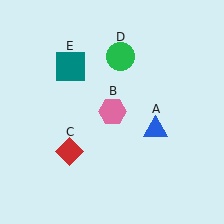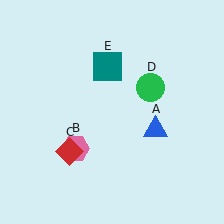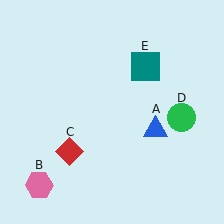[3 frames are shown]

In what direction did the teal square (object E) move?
The teal square (object E) moved right.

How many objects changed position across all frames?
3 objects changed position: pink hexagon (object B), green circle (object D), teal square (object E).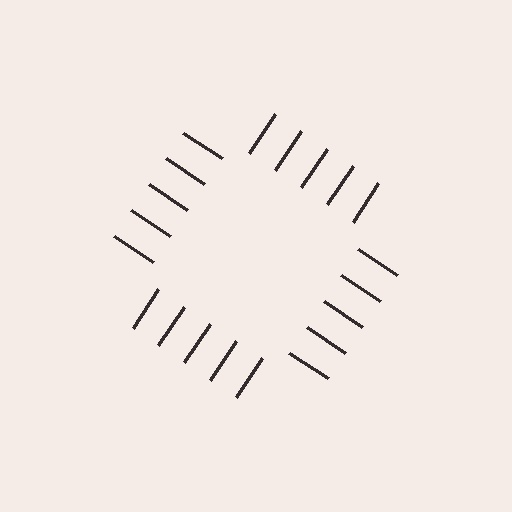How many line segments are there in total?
20 — 5 along each of the 4 edges.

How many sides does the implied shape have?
4 sides — the line-ends trace a square.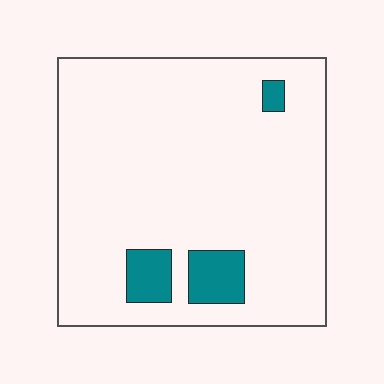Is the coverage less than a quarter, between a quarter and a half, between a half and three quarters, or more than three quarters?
Less than a quarter.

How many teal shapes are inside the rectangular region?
3.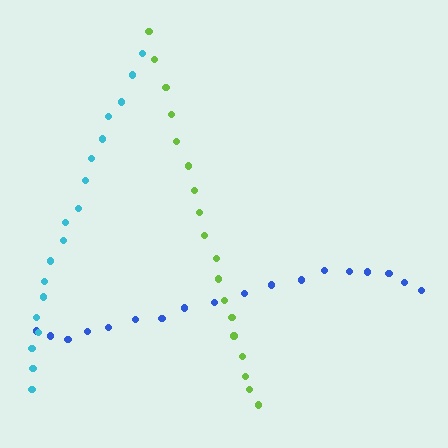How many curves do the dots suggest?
There are 3 distinct paths.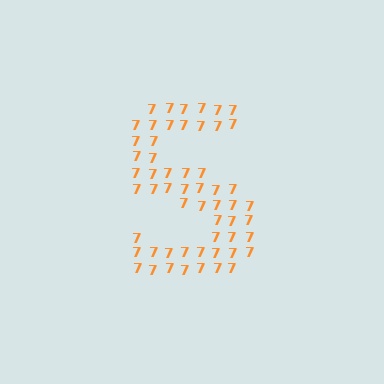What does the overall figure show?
The overall figure shows the letter S.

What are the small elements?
The small elements are digit 7's.